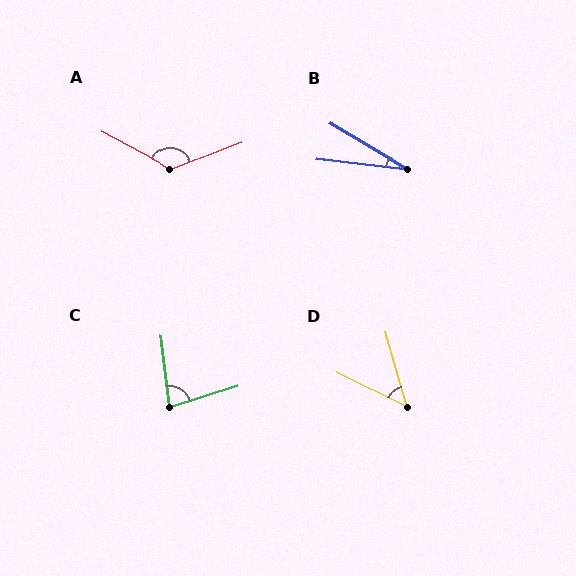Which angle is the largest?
A, at approximately 131 degrees.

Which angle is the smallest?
B, at approximately 24 degrees.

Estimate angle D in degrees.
Approximately 48 degrees.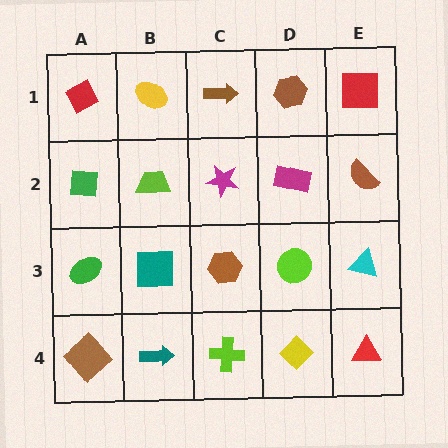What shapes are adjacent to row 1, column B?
A lime trapezoid (row 2, column B), a red diamond (row 1, column A), a brown arrow (row 1, column C).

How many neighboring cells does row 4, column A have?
2.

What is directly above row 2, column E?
A red square.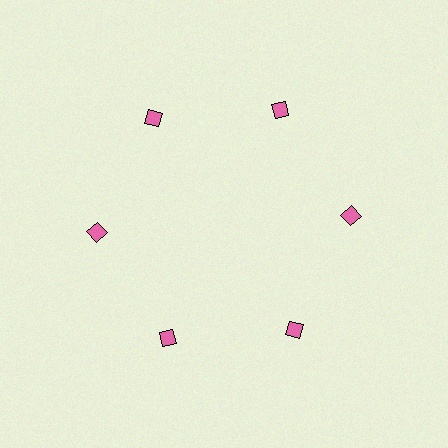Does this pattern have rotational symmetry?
Yes, this pattern has 6-fold rotational symmetry. It looks the same after rotating 60 degrees around the center.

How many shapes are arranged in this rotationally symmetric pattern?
There are 6 shapes, arranged in 6 groups of 1.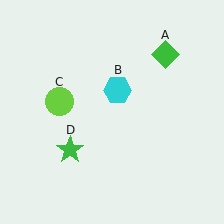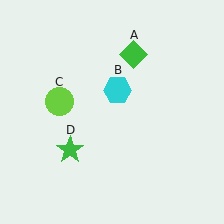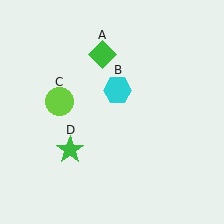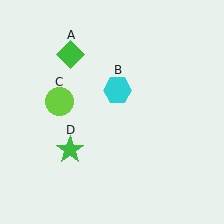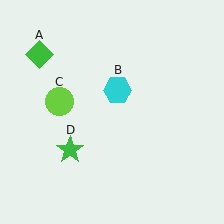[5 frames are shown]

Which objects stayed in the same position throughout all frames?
Cyan hexagon (object B) and lime circle (object C) and green star (object D) remained stationary.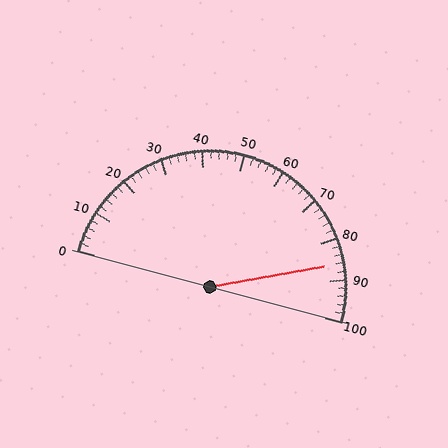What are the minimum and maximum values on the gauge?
The gauge ranges from 0 to 100.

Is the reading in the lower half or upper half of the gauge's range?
The reading is in the upper half of the range (0 to 100).